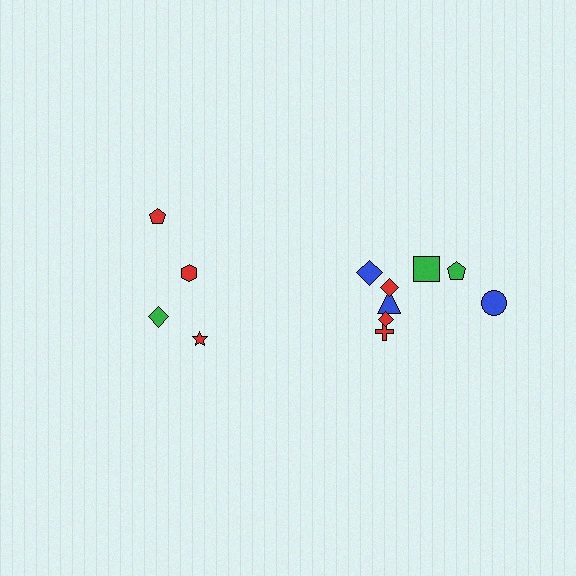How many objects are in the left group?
There are 4 objects.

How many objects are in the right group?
There are 8 objects.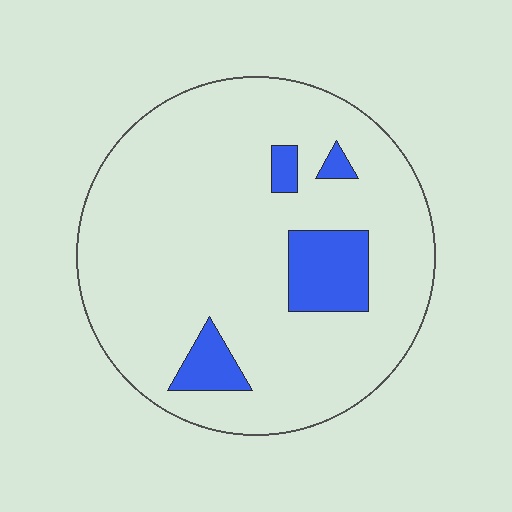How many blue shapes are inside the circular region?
4.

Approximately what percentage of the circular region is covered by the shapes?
Approximately 10%.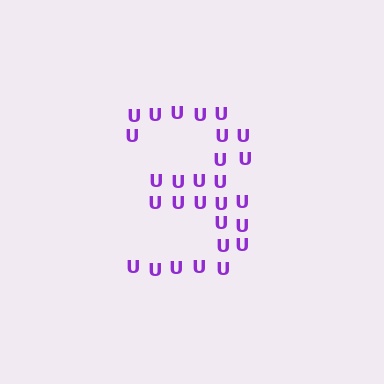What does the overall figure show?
The overall figure shows the digit 3.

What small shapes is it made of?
It is made of small letter U's.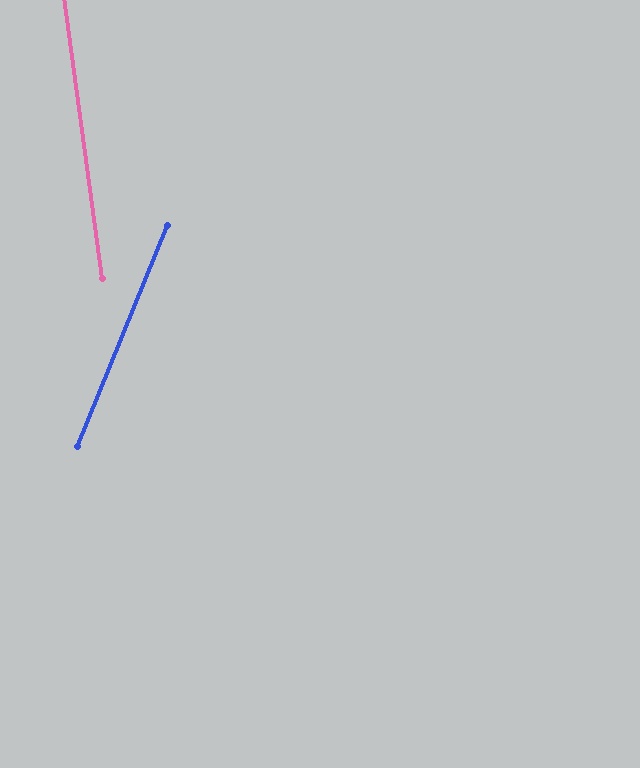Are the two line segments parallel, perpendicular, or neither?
Neither parallel nor perpendicular — they differ by about 30°.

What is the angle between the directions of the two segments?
Approximately 30 degrees.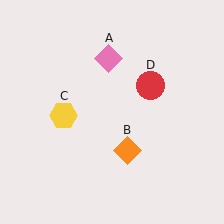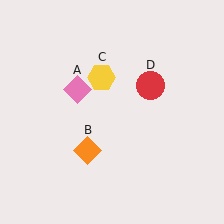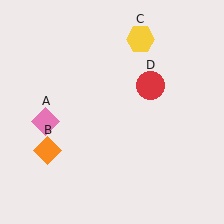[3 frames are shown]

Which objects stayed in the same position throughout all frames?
Red circle (object D) remained stationary.